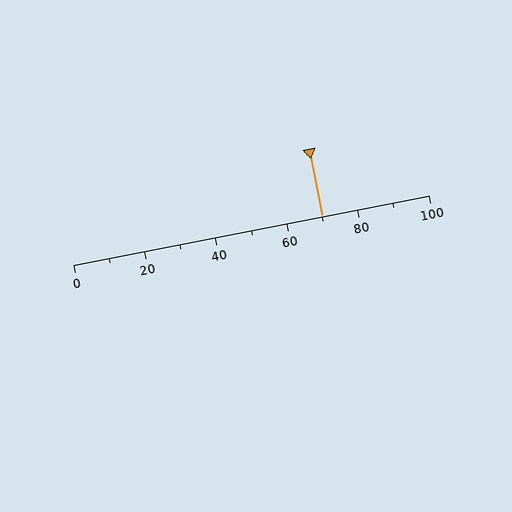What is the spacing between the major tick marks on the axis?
The major ticks are spaced 20 apart.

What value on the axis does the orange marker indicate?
The marker indicates approximately 70.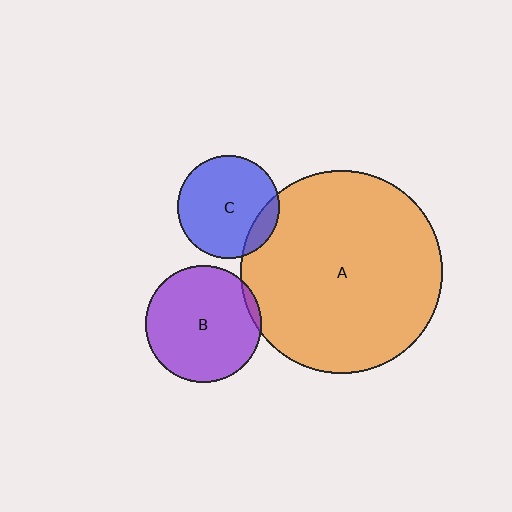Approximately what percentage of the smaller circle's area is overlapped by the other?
Approximately 5%.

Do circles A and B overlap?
Yes.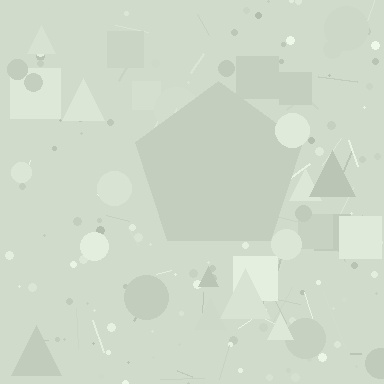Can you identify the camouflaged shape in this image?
The camouflaged shape is a pentagon.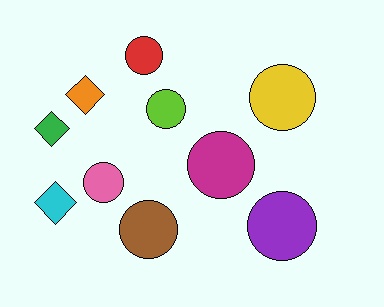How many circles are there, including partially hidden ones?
There are 7 circles.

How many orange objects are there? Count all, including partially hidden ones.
There is 1 orange object.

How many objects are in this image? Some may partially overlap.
There are 10 objects.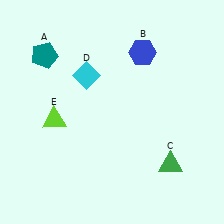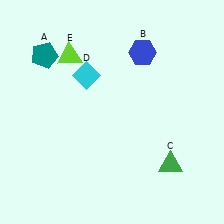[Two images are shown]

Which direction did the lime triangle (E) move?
The lime triangle (E) moved up.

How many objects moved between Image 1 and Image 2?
1 object moved between the two images.